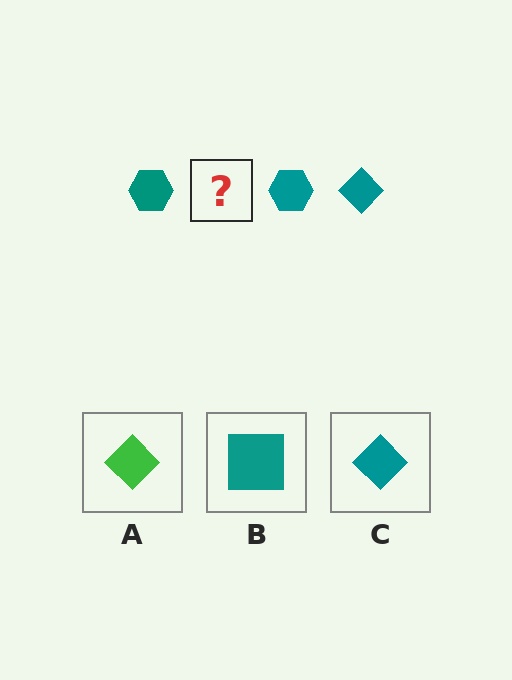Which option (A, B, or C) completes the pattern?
C.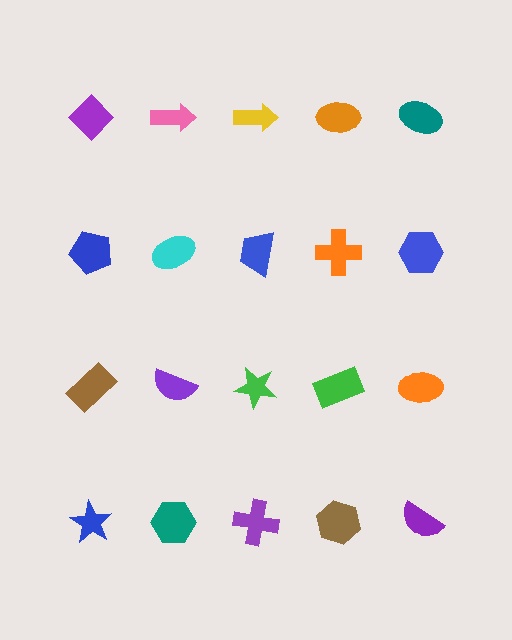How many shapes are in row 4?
5 shapes.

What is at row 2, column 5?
A blue hexagon.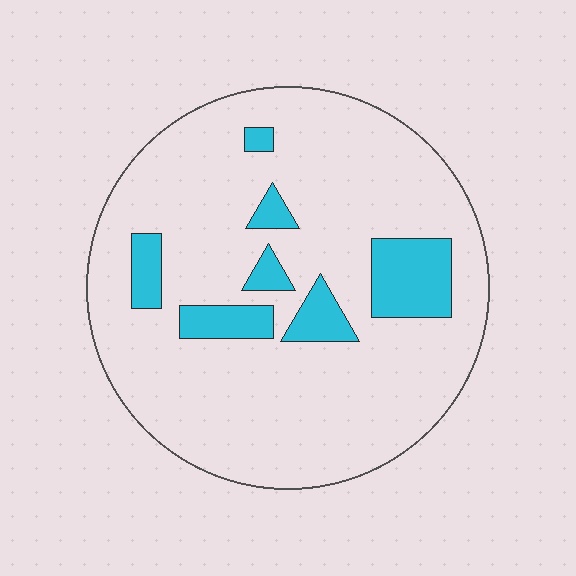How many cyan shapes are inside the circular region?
7.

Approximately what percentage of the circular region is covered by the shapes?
Approximately 15%.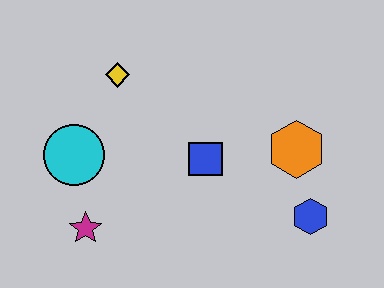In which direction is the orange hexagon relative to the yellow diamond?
The orange hexagon is to the right of the yellow diamond.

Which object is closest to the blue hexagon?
The orange hexagon is closest to the blue hexagon.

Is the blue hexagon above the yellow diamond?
No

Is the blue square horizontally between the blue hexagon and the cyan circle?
Yes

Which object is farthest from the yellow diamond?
The blue hexagon is farthest from the yellow diamond.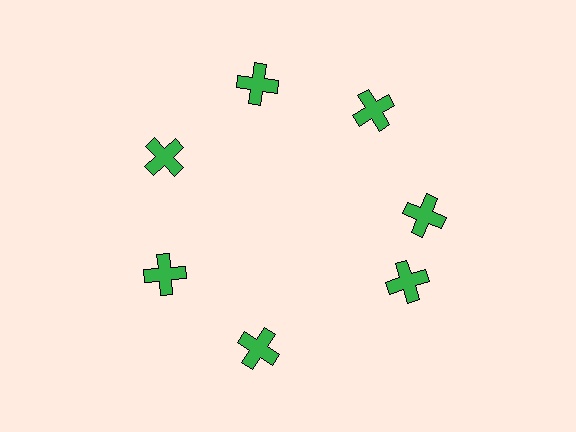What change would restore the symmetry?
The symmetry would be restored by rotating it back into even spacing with its neighbors so that all 7 crosses sit at equal angles and equal distance from the center.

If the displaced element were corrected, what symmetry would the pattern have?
It would have 7-fold rotational symmetry — the pattern would map onto itself every 51 degrees.